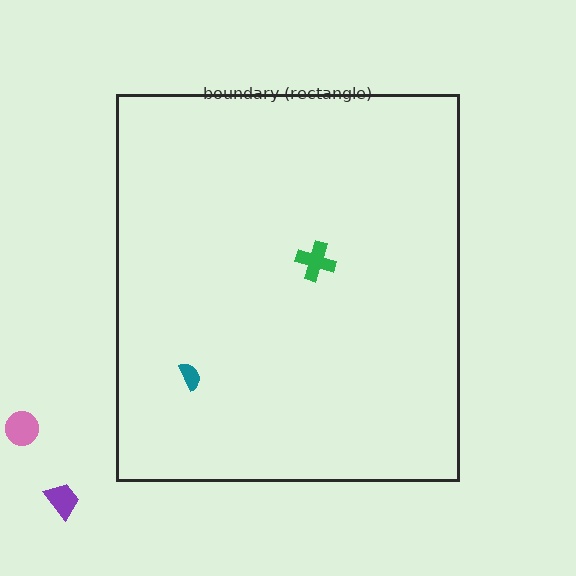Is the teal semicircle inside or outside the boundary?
Inside.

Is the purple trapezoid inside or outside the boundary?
Outside.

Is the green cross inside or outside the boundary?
Inside.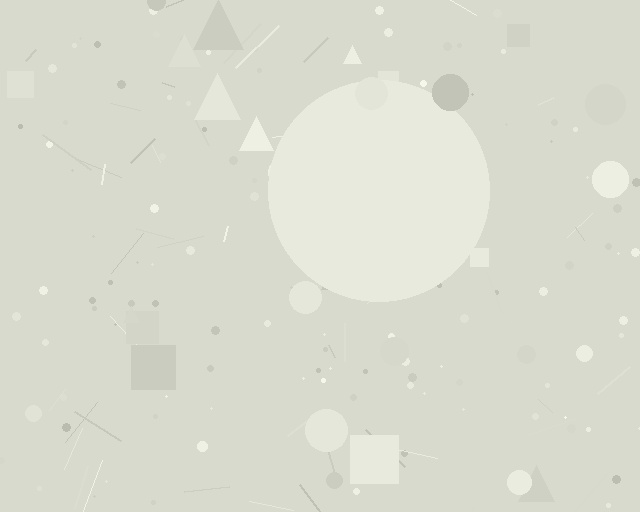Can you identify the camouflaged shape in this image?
The camouflaged shape is a circle.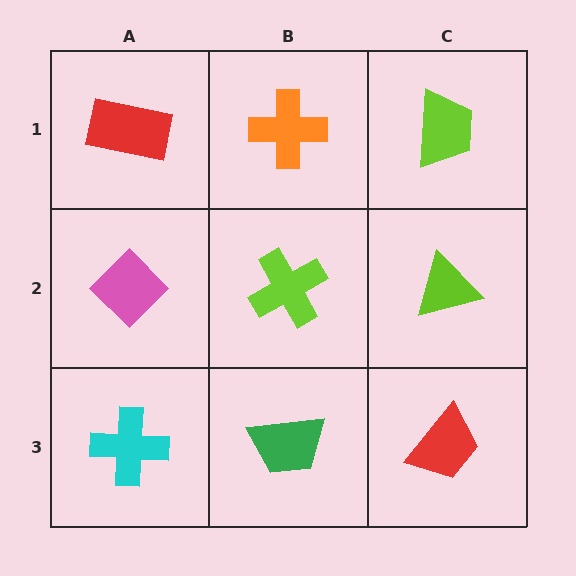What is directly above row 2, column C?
A lime trapezoid.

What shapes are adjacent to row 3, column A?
A pink diamond (row 2, column A), a green trapezoid (row 3, column B).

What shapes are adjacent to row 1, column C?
A lime triangle (row 2, column C), an orange cross (row 1, column B).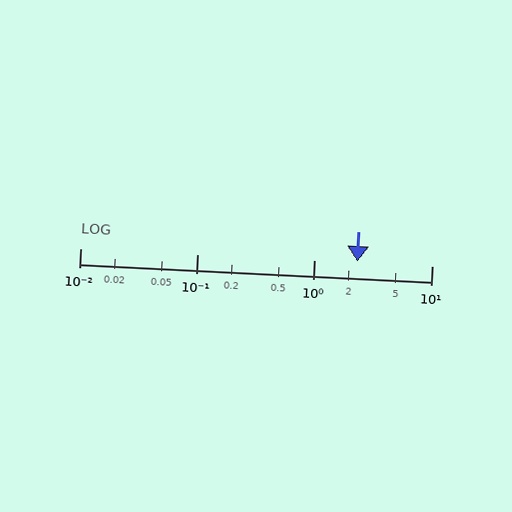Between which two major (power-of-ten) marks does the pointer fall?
The pointer is between 1 and 10.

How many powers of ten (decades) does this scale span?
The scale spans 3 decades, from 0.01 to 10.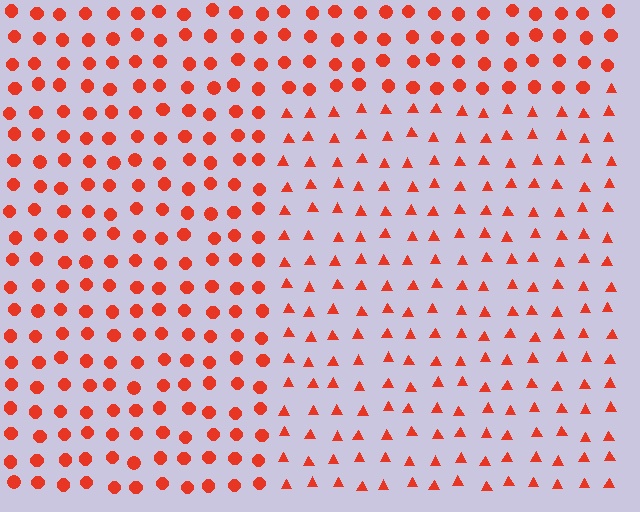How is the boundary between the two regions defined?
The boundary is defined by a change in element shape: triangles inside vs. circles outside. All elements share the same color and spacing.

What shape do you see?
I see a rectangle.